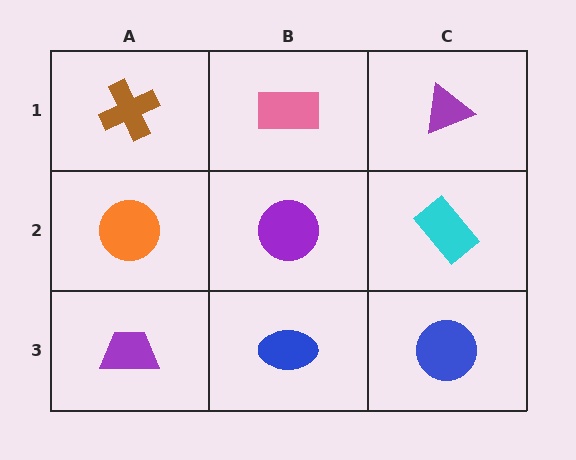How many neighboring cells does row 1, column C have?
2.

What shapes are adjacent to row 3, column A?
An orange circle (row 2, column A), a blue ellipse (row 3, column B).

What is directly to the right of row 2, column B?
A cyan rectangle.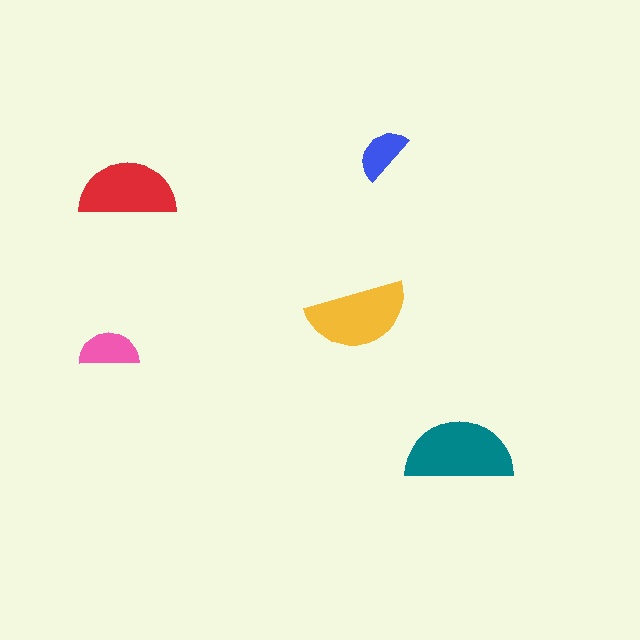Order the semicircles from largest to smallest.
the teal one, the yellow one, the red one, the pink one, the blue one.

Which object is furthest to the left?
The pink semicircle is leftmost.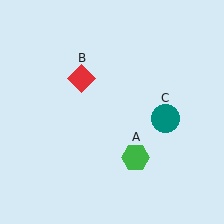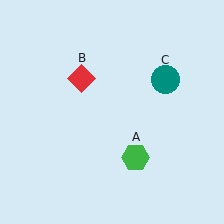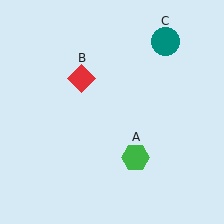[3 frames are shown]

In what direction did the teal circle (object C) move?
The teal circle (object C) moved up.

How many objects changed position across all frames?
1 object changed position: teal circle (object C).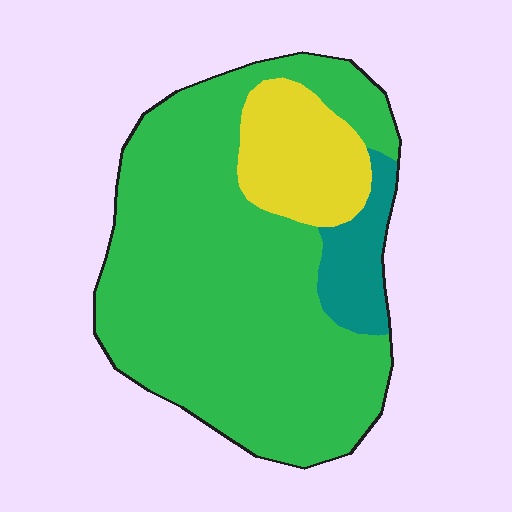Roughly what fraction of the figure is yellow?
Yellow covers roughly 15% of the figure.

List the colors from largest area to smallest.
From largest to smallest: green, yellow, teal.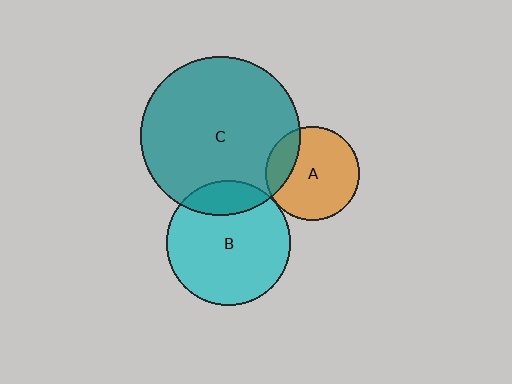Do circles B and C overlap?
Yes.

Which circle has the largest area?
Circle C (teal).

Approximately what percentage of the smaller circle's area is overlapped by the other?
Approximately 20%.